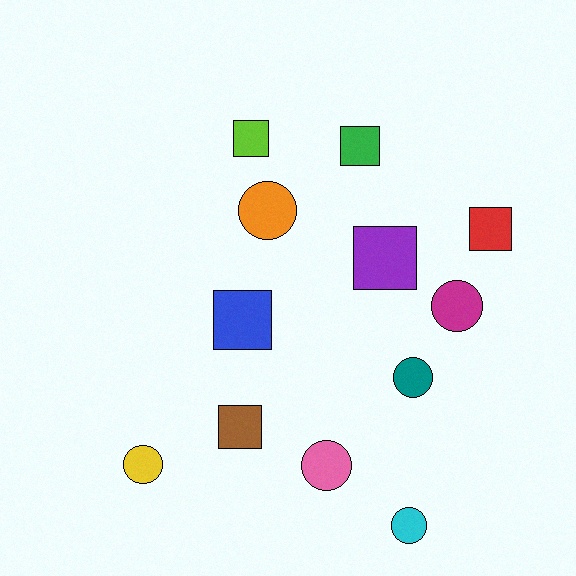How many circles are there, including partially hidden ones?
There are 6 circles.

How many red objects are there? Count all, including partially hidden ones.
There is 1 red object.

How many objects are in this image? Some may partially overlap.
There are 12 objects.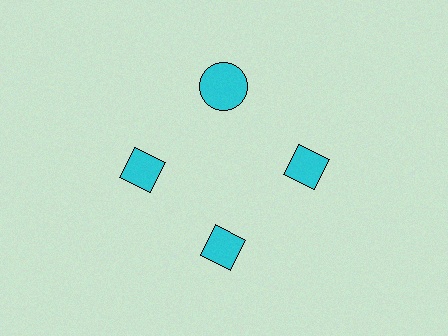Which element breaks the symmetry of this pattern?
The cyan circle at roughly the 12 o'clock position breaks the symmetry. All other shapes are cyan diamonds.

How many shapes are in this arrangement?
There are 4 shapes arranged in a ring pattern.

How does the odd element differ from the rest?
It has a different shape: circle instead of diamond.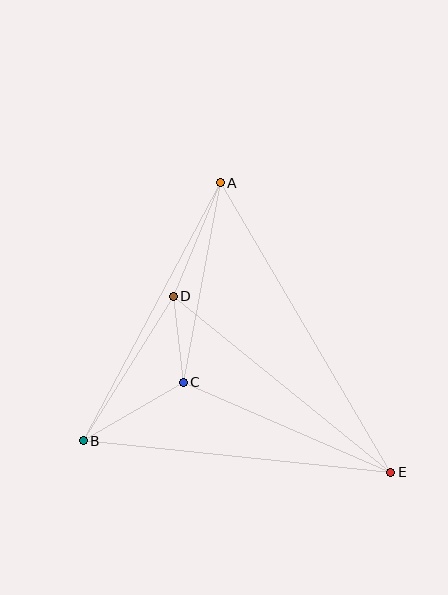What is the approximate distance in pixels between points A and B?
The distance between A and B is approximately 292 pixels.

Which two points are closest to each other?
Points C and D are closest to each other.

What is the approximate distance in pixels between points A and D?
The distance between A and D is approximately 123 pixels.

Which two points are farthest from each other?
Points A and E are farthest from each other.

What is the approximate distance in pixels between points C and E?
The distance between C and E is approximately 227 pixels.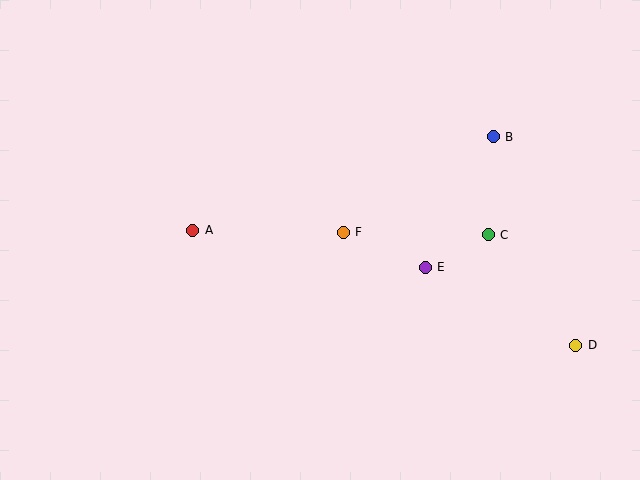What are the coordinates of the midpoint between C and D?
The midpoint between C and D is at (532, 290).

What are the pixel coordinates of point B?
Point B is at (493, 137).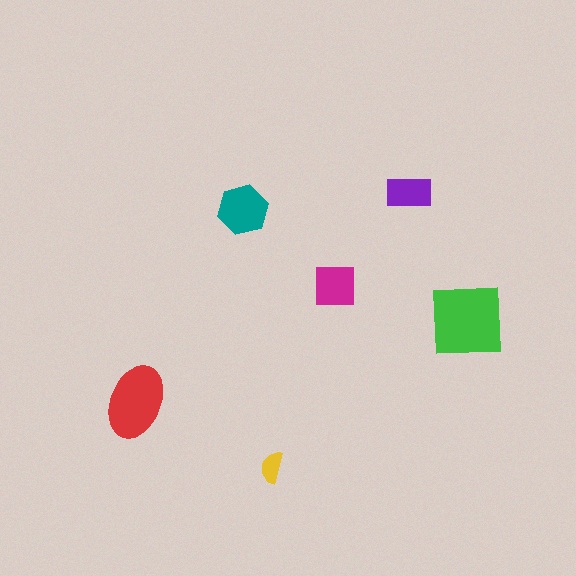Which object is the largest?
The green square.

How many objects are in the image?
There are 6 objects in the image.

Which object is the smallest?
The yellow semicircle.